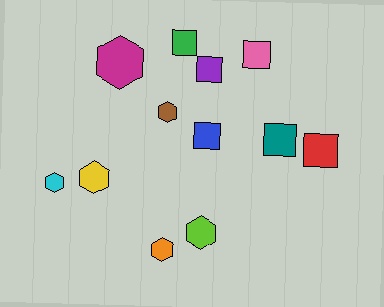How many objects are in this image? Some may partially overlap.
There are 12 objects.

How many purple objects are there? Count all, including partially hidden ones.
There is 1 purple object.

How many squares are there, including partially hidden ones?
There are 6 squares.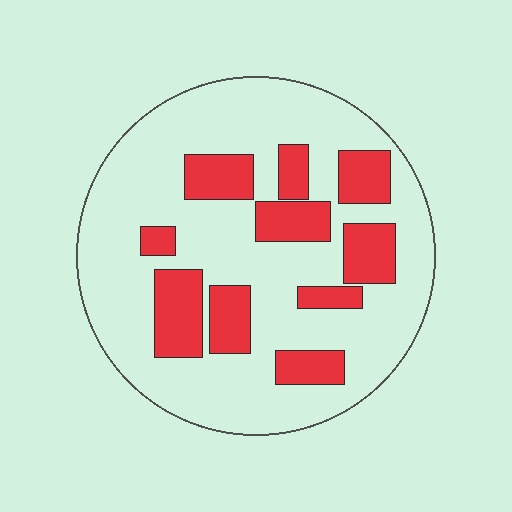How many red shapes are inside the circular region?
10.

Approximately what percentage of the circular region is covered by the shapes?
Approximately 25%.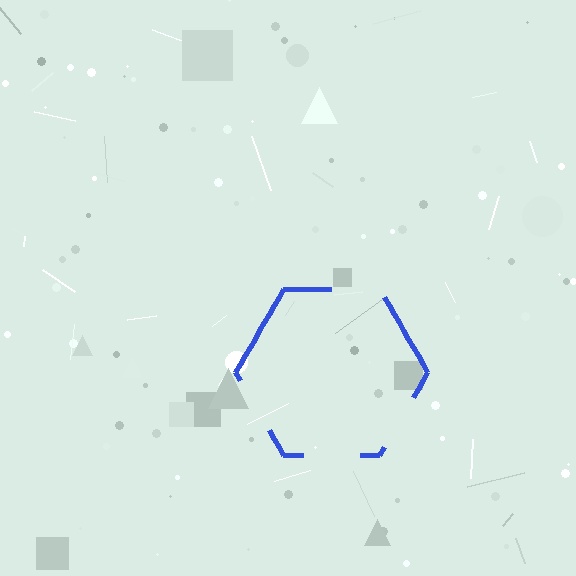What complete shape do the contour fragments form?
The contour fragments form a hexagon.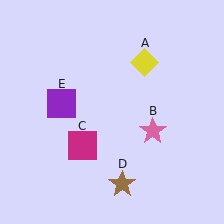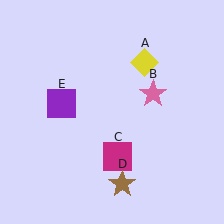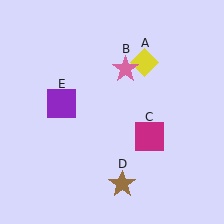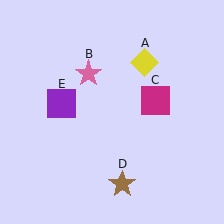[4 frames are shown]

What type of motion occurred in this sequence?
The pink star (object B), magenta square (object C) rotated counterclockwise around the center of the scene.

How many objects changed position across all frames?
2 objects changed position: pink star (object B), magenta square (object C).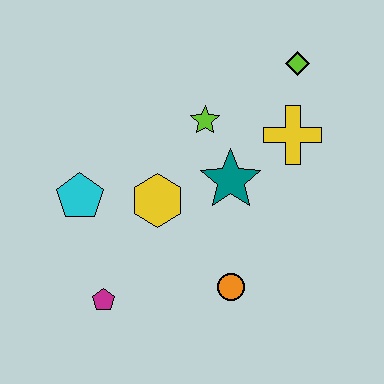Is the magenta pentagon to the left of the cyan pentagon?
No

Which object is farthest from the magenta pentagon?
The lime diamond is farthest from the magenta pentagon.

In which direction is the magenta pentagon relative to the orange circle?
The magenta pentagon is to the left of the orange circle.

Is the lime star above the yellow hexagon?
Yes